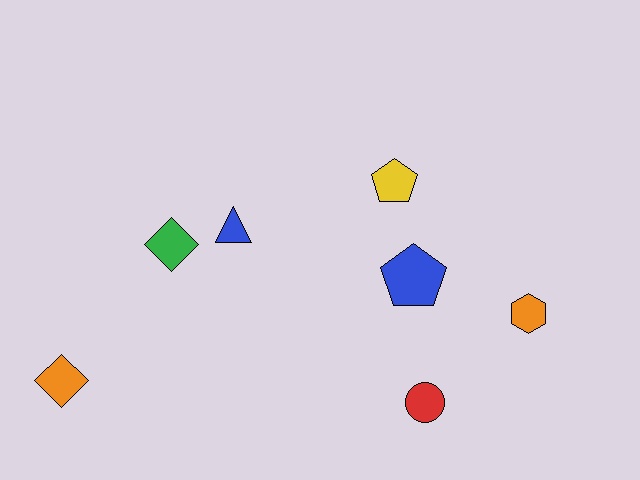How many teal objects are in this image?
There are no teal objects.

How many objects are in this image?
There are 7 objects.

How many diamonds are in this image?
There are 2 diamonds.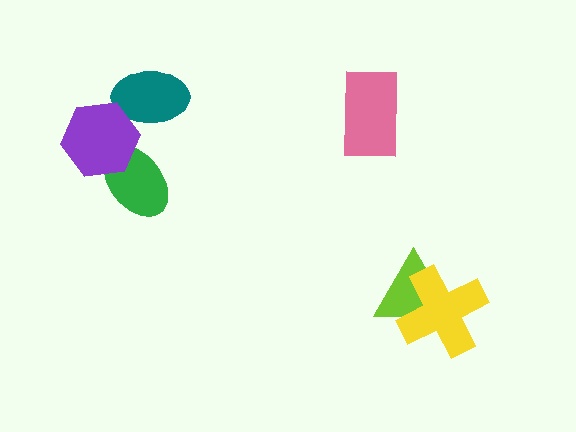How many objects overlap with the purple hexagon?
2 objects overlap with the purple hexagon.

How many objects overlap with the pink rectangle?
0 objects overlap with the pink rectangle.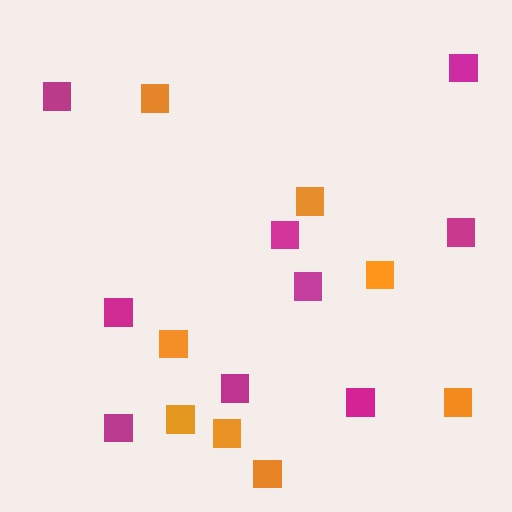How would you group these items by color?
There are 2 groups: one group of orange squares (8) and one group of magenta squares (9).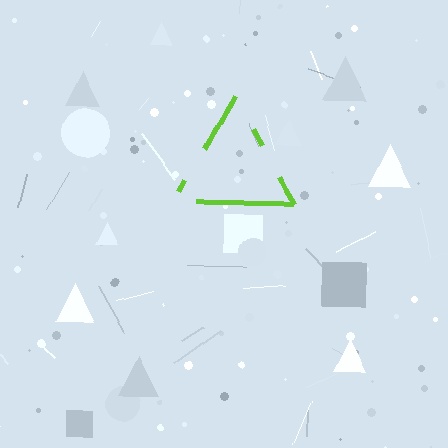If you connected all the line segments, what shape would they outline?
They would outline a triangle.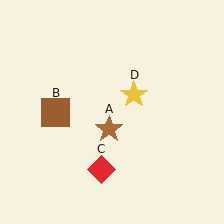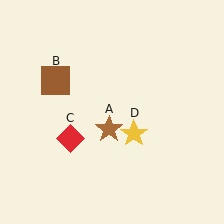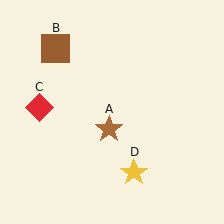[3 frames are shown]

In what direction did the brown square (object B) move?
The brown square (object B) moved up.